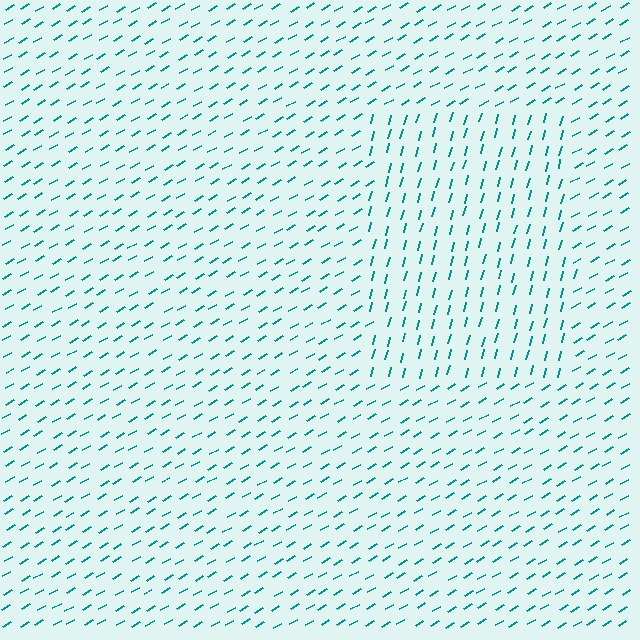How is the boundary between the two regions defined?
The boundary is defined purely by a change in line orientation (approximately 45 degrees difference). All lines are the same color and thickness.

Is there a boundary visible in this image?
Yes, there is a texture boundary formed by a change in line orientation.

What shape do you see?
I see a rectangle.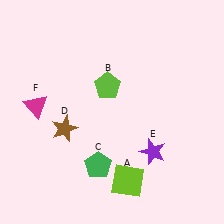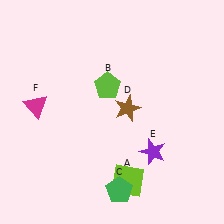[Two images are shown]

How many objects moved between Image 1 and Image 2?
2 objects moved between the two images.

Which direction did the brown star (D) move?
The brown star (D) moved right.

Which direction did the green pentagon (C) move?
The green pentagon (C) moved down.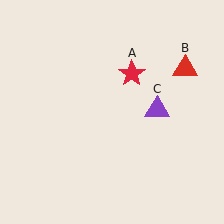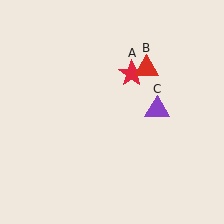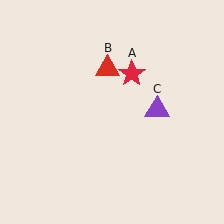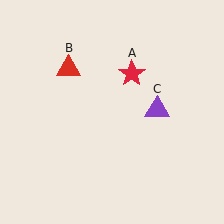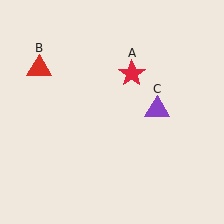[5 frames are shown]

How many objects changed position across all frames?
1 object changed position: red triangle (object B).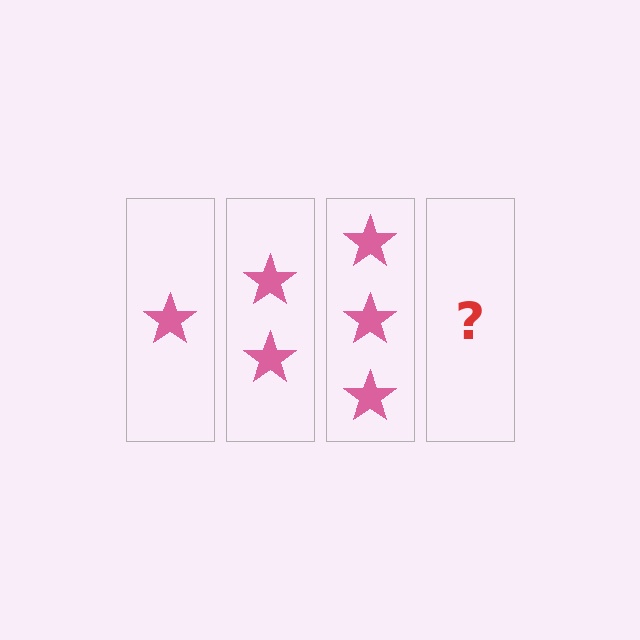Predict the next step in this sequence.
The next step is 4 stars.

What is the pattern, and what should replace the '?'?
The pattern is that each step adds one more star. The '?' should be 4 stars.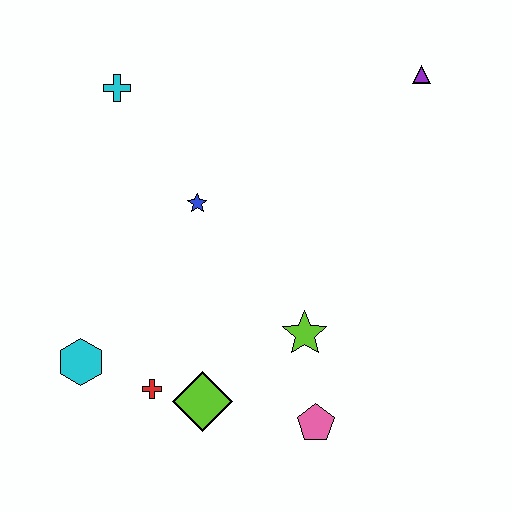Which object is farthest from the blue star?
The purple triangle is farthest from the blue star.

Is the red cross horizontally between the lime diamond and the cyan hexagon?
Yes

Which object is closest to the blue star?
The cyan cross is closest to the blue star.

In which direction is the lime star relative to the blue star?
The lime star is below the blue star.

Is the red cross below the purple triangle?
Yes